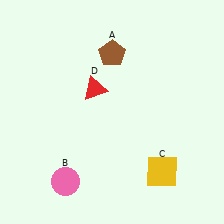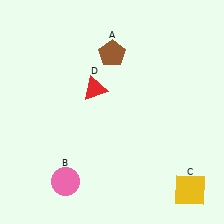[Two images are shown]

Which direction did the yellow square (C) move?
The yellow square (C) moved right.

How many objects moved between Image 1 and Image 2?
1 object moved between the two images.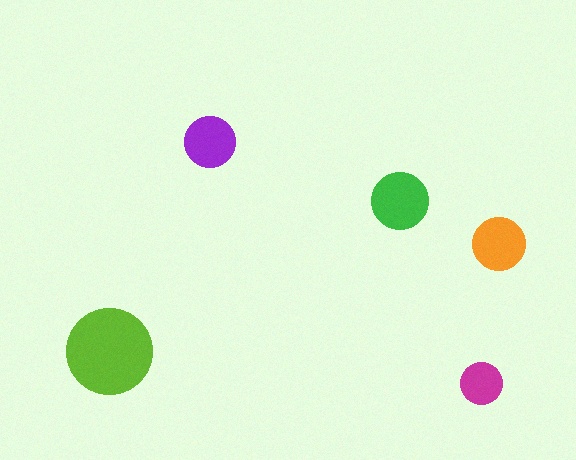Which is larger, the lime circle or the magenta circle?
The lime one.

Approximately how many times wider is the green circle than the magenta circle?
About 1.5 times wider.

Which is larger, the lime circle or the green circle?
The lime one.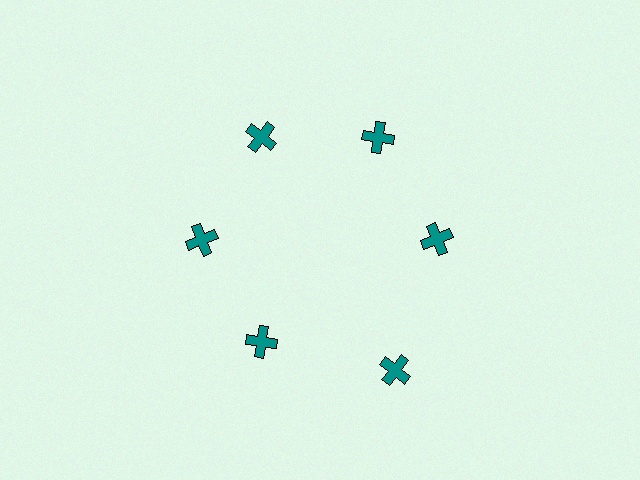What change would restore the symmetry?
The symmetry would be restored by moving it inward, back onto the ring so that all 6 crosses sit at equal angles and equal distance from the center.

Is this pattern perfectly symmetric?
No. The 6 teal crosses are arranged in a ring, but one element near the 5 o'clock position is pushed outward from the center, breaking the 6-fold rotational symmetry.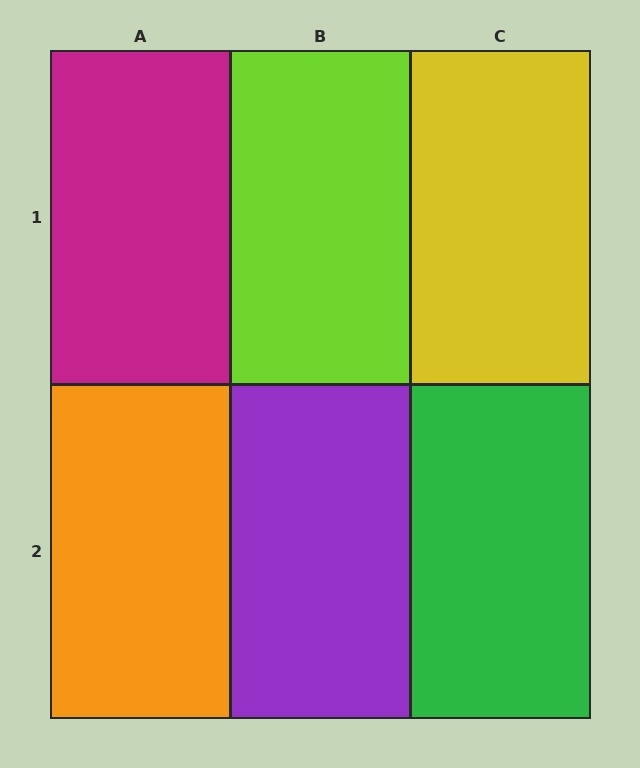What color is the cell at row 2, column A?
Orange.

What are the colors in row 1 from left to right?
Magenta, lime, yellow.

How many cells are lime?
1 cell is lime.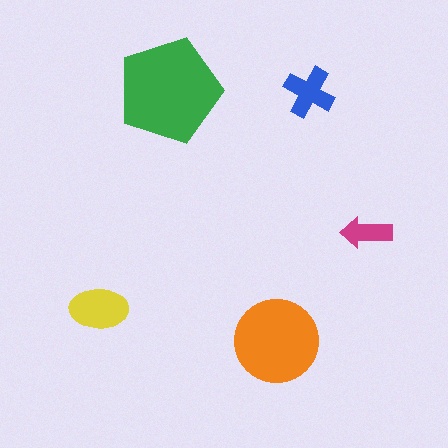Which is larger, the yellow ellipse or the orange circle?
The orange circle.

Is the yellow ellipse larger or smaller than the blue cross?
Larger.